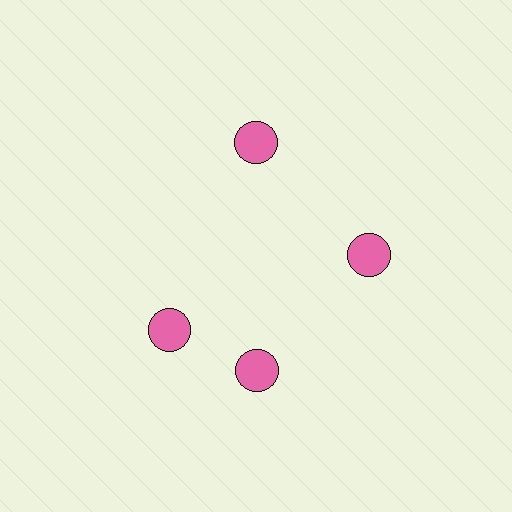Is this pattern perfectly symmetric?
No. The 4 pink circles are arranged in a ring, but one element near the 9 o'clock position is rotated out of alignment along the ring, breaking the 4-fold rotational symmetry.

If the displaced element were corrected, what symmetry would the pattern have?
It would have 4-fold rotational symmetry — the pattern would map onto itself every 90 degrees.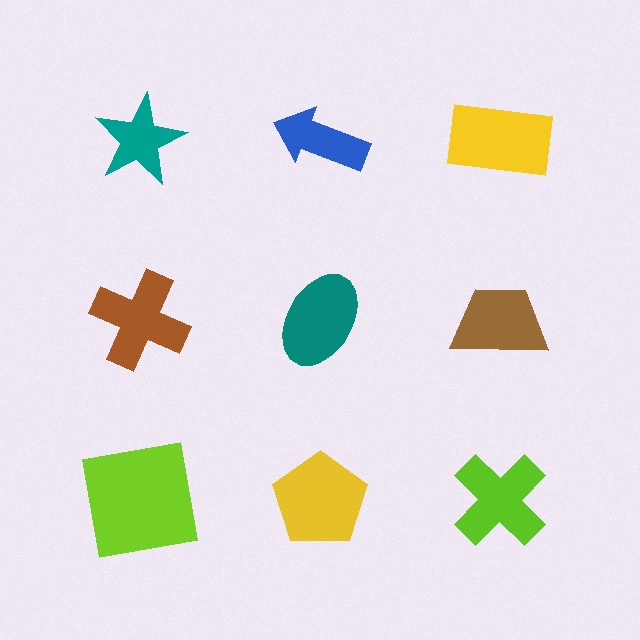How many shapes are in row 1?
3 shapes.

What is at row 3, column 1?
A lime square.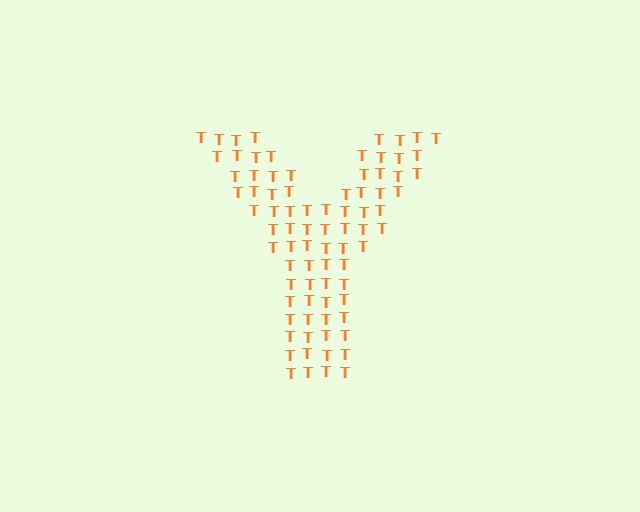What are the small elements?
The small elements are letter T's.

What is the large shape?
The large shape is the letter Y.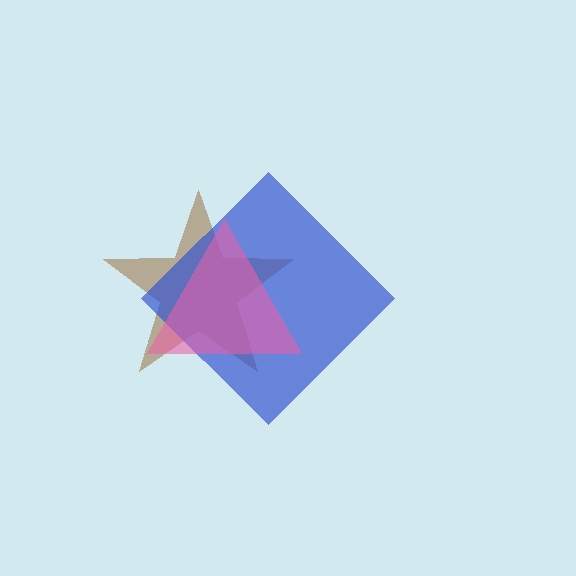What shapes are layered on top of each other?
The layered shapes are: a brown star, a blue diamond, a pink triangle.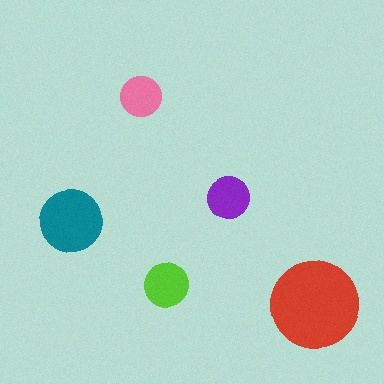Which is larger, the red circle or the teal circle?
The red one.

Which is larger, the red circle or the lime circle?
The red one.